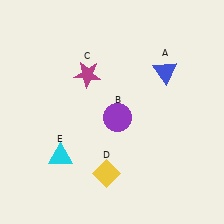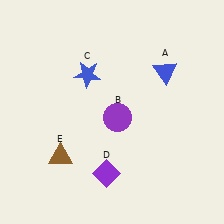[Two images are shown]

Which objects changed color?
C changed from magenta to blue. D changed from yellow to purple. E changed from cyan to brown.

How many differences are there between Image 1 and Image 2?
There are 3 differences between the two images.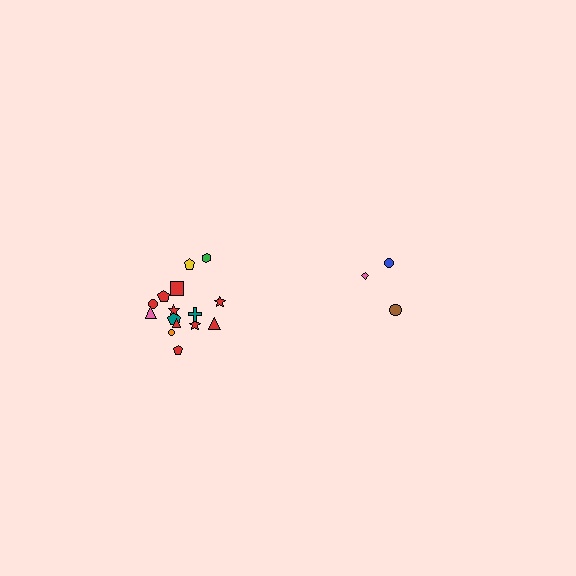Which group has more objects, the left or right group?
The left group.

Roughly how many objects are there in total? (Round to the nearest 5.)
Roughly 20 objects in total.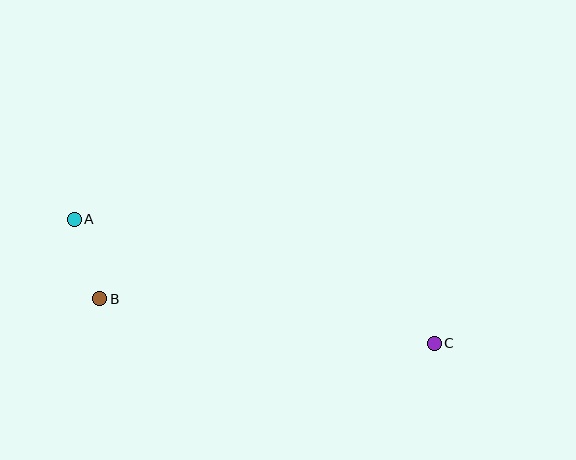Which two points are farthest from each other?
Points A and C are farthest from each other.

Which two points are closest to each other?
Points A and B are closest to each other.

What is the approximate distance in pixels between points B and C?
The distance between B and C is approximately 337 pixels.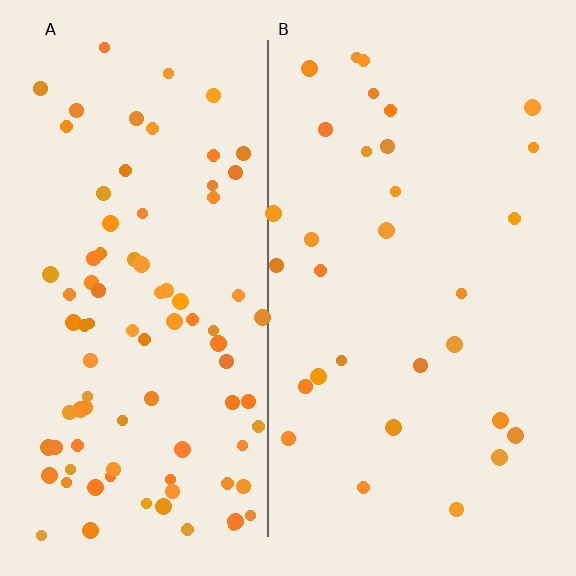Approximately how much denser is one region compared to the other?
Approximately 2.9× — region A over region B.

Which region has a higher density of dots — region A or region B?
A (the left).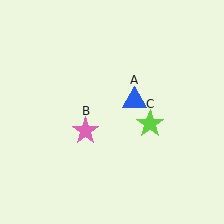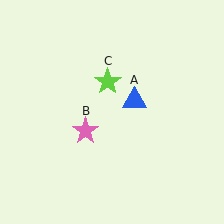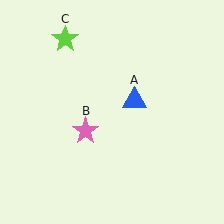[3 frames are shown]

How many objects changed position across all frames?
1 object changed position: lime star (object C).